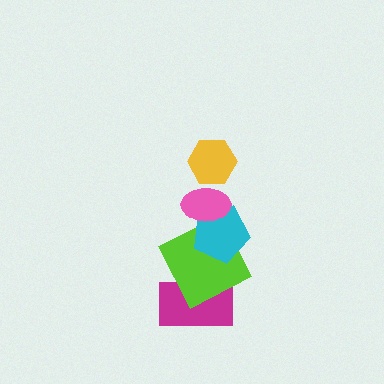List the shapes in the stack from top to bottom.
From top to bottom: the yellow hexagon, the pink ellipse, the cyan pentagon, the lime square, the magenta rectangle.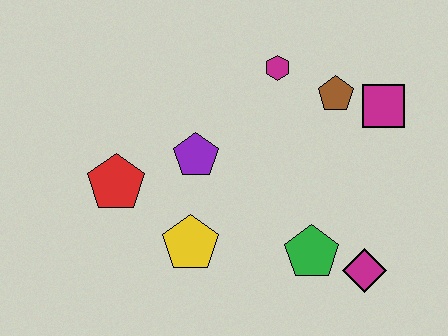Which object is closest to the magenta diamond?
The green pentagon is closest to the magenta diamond.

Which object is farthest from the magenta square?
The red pentagon is farthest from the magenta square.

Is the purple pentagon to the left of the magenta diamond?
Yes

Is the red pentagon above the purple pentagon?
No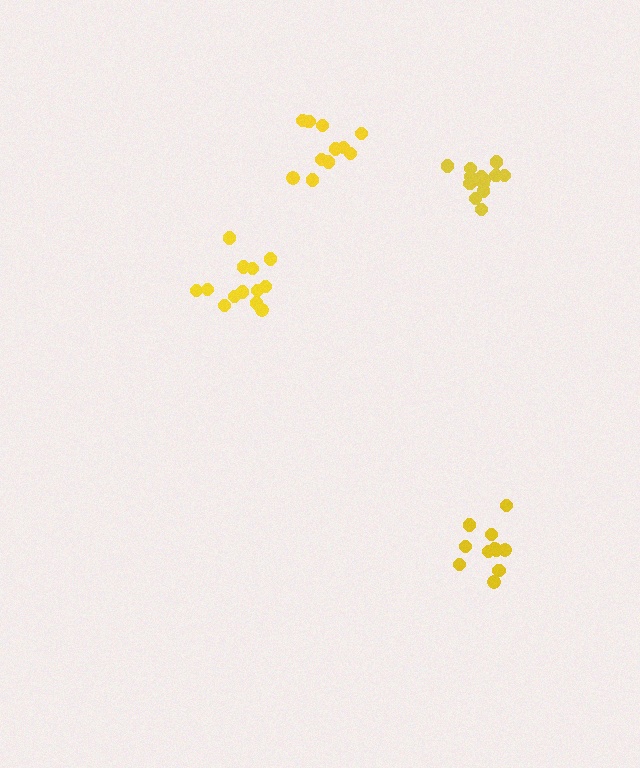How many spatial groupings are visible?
There are 4 spatial groupings.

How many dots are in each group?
Group 1: 11 dots, Group 2: 13 dots, Group 3: 11 dots, Group 4: 14 dots (49 total).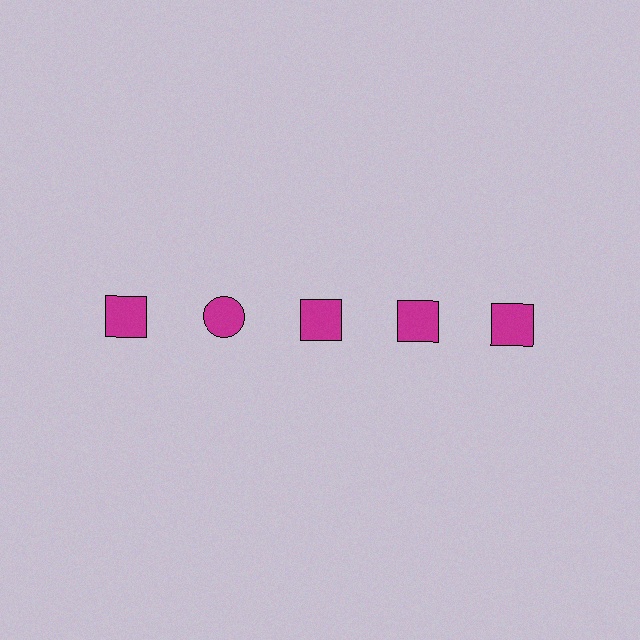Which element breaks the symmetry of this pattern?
The magenta circle in the top row, second from left column breaks the symmetry. All other shapes are magenta squares.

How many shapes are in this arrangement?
There are 5 shapes arranged in a grid pattern.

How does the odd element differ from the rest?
It has a different shape: circle instead of square.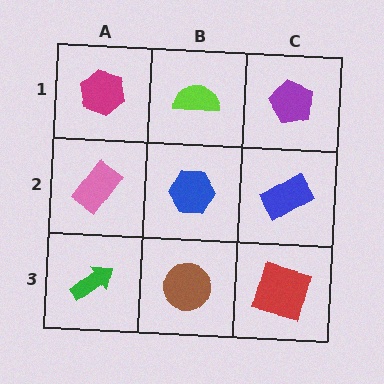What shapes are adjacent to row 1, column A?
A pink rectangle (row 2, column A), a lime semicircle (row 1, column B).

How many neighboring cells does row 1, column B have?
3.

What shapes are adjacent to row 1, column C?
A blue rectangle (row 2, column C), a lime semicircle (row 1, column B).